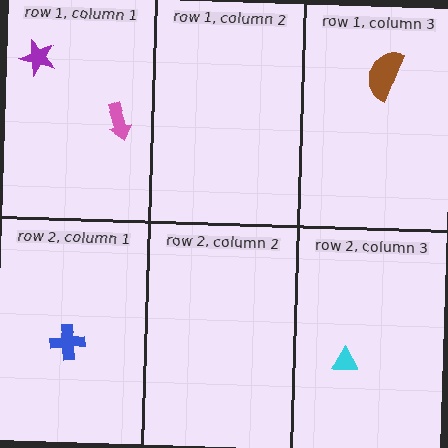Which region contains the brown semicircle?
The row 1, column 3 region.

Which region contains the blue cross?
The row 2, column 1 region.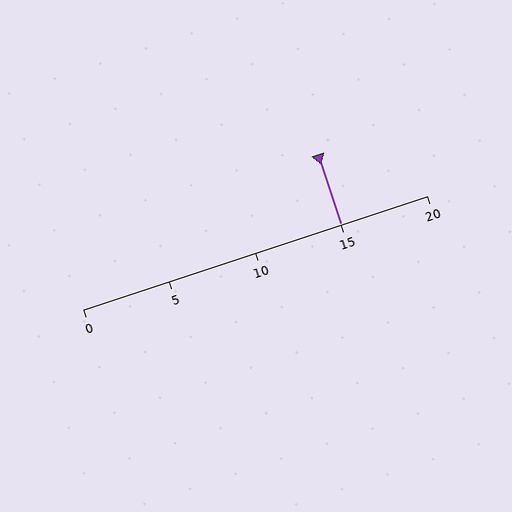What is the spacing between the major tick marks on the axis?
The major ticks are spaced 5 apart.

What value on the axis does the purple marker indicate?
The marker indicates approximately 15.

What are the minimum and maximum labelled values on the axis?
The axis runs from 0 to 20.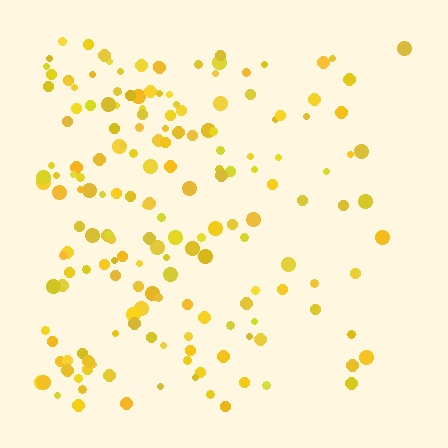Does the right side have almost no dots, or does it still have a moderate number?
Still a moderate number, just noticeably fewer than the left.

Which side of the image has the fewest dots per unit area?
The right.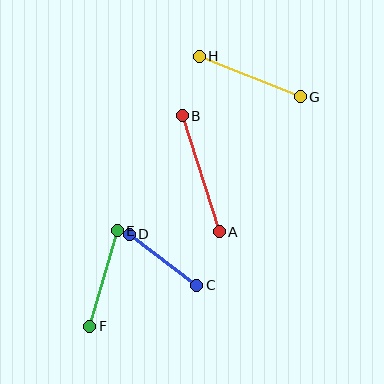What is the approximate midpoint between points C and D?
The midpoint is at approximately (163, 260) pixels.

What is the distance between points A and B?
The distance is approximately 122 pixels.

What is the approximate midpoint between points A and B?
The midpoint is at approximately (201, 174) pixels.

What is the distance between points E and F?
The distance is approximately 99 pixels.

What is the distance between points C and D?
The distance is approximately 85 pixels.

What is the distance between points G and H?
The distance is approximately 109 pixels.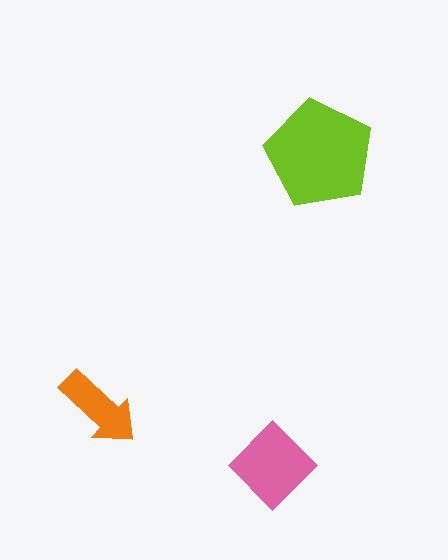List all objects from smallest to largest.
The orange arrow, the pink diamond, the lime pentagon.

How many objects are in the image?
There are 3 objects in the image.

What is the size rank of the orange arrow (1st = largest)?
3rd.